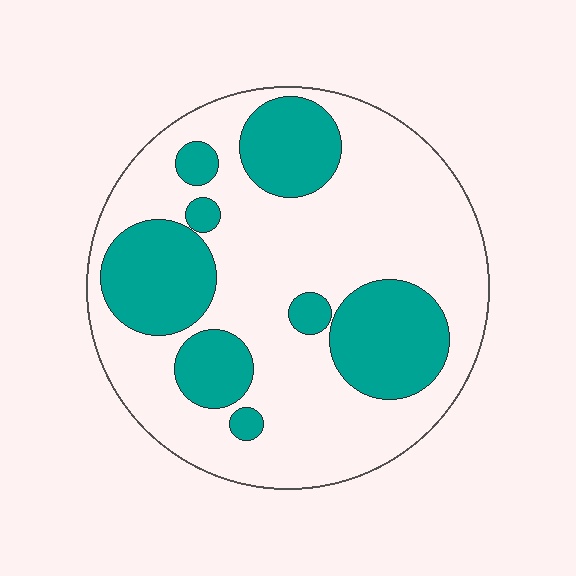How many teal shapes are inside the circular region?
8.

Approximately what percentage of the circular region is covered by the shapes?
Approximately 30%.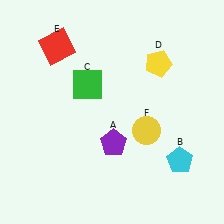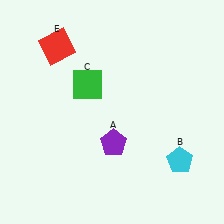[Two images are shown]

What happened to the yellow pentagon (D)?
The yellow pentagon (D) was removed in Image 2. It was in the top-right area of Image 1.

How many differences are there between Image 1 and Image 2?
There are 2 differences between the two images.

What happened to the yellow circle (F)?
The yellow circle (F) was removed in Image 2. It was in the bottom-right area of Image 1.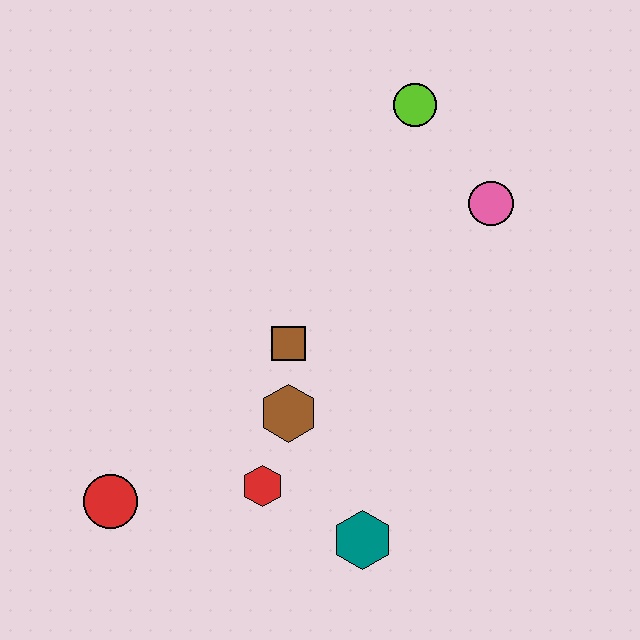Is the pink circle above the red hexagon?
Yes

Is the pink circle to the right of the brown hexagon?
Yes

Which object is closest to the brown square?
The brown hexagon is closest to the brown square.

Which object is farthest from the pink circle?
The red circle is farthest from the pink circle.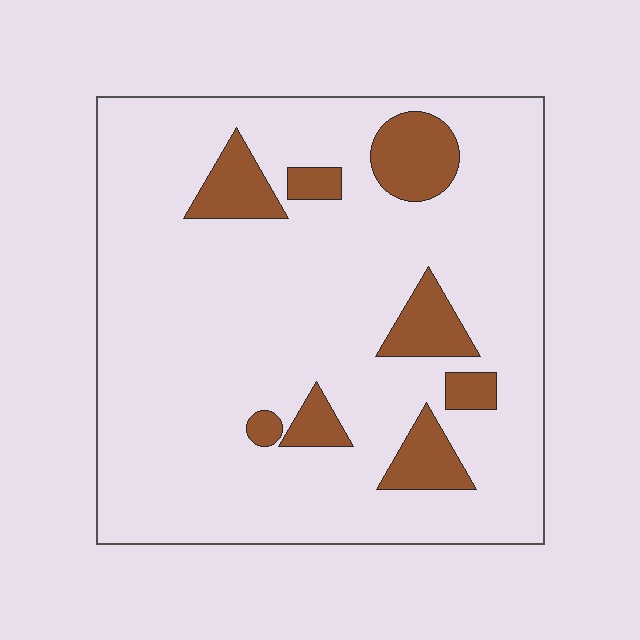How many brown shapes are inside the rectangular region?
8.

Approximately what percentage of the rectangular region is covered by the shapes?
Approximately 15%.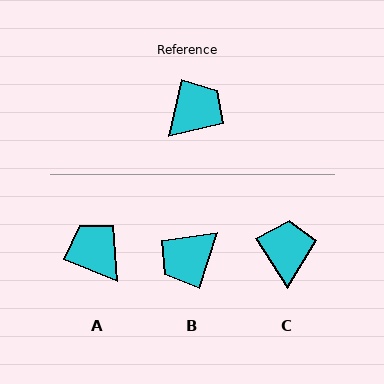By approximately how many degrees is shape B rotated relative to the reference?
Approximately 175 degrees counter-clockwise.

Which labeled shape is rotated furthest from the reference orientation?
B, about 175 degrees away.